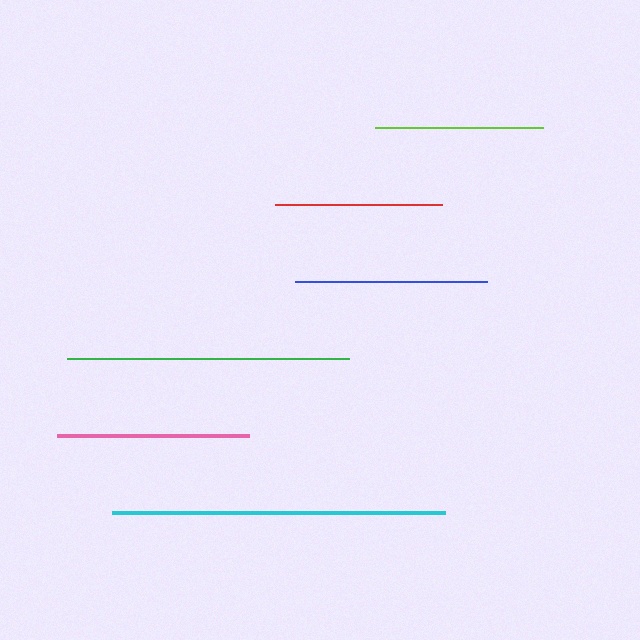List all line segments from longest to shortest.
From longest to shortest: cyan, green, pink, blue, lime, red.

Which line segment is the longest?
The cyan line is the longest at approximately 333 pixels.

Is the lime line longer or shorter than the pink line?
The pink line is longer than the lime line.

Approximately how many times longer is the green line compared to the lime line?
The green line is approximately 1.7 times the length of the lime line.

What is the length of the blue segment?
The blue segment is approximately 192 pixels long.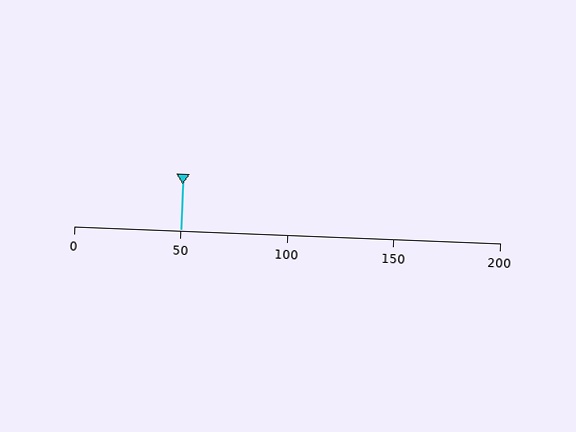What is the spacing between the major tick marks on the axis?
The major ticks are spaced 50 apart.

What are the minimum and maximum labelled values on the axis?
The axis runs from 0 to 200.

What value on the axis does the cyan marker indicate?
The marker indicates approximately 50.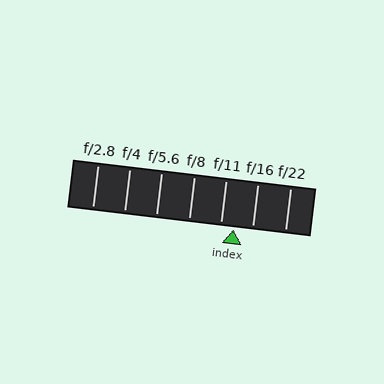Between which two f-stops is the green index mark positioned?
The index mark is between f/11 and f/16.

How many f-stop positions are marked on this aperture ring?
There are 7 f-stop positions marked.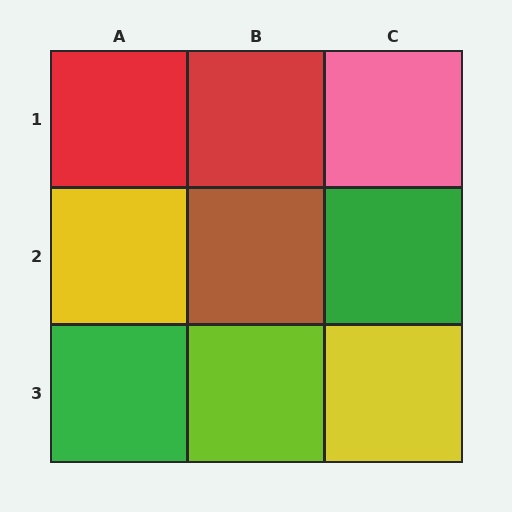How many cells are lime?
1 cell is lime.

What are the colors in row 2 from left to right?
Yellow, brown, green.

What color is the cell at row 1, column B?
Red.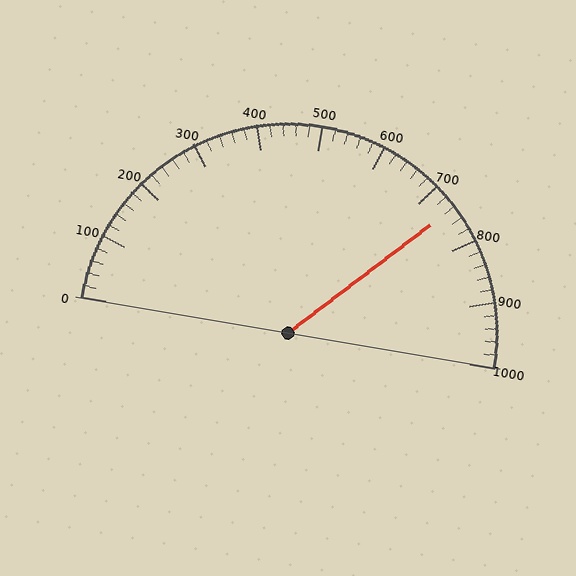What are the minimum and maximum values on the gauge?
The gauge ranges from 0 to 1000.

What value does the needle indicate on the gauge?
The needle indicates approximately 740.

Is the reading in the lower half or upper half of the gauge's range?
The reading is in the upper half of the range (0 to 1000).